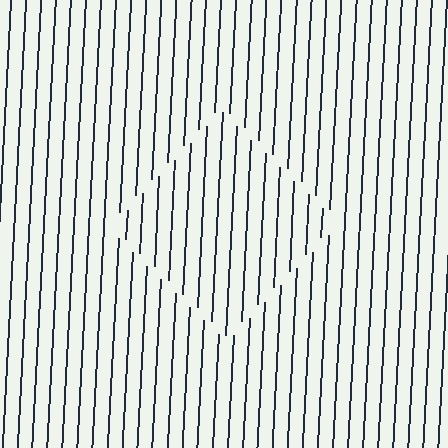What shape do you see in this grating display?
An illusory square. The interior of the shape contains the same grating, shifted by half a period — the contour is defined by the phase discontinuity where line-ends from the inner and outer gratings abut.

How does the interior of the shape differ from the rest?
The interior of the shape contains the same grating, shifted by half a period — the contour is defined by the phase discontinuity where line-ends from the inner and outer gratings abut.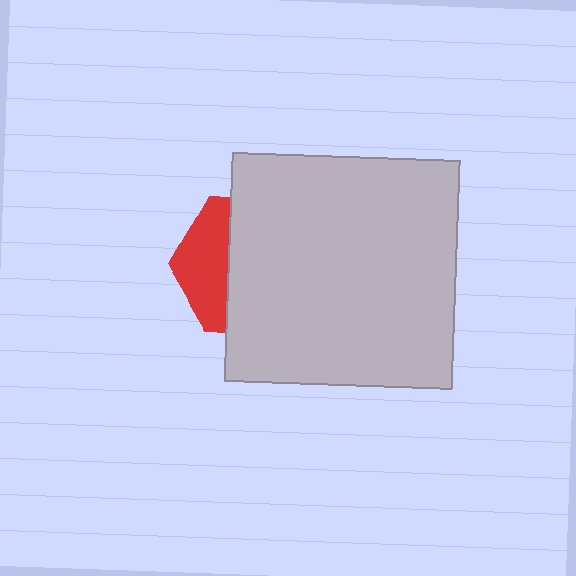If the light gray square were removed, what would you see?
You would see the complete red hexagon.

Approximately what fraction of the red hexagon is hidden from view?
Roughly 65% of the red hexagon is hidden behind the light gray square.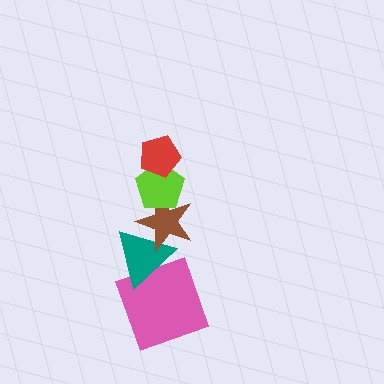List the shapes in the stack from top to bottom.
From top to bottom: the red pentagon, the lime pentagon, the brown star, the teal triangle, the pink square.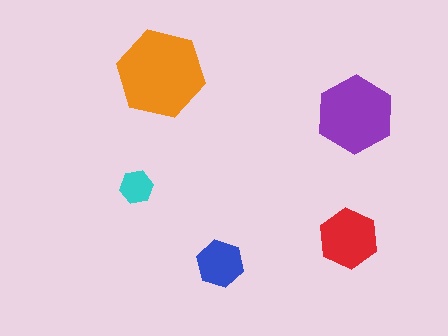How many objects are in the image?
There are 5 objects in the image.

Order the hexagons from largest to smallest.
the orange one, the purple one, the red one, the blue one, the cyan one.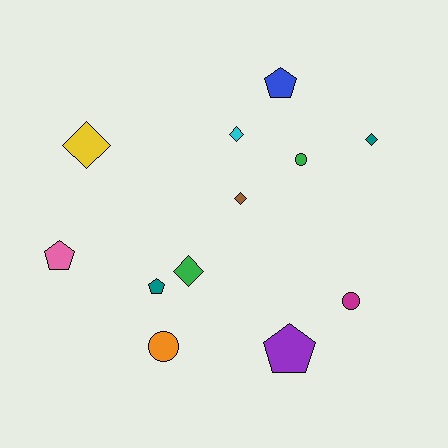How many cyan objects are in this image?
There is 1 cyan object.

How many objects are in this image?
There are 12 objects.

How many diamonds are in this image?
There are 5 diamonds.